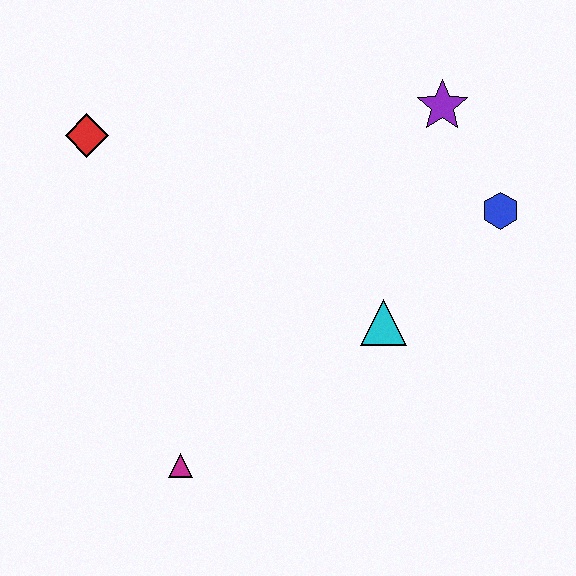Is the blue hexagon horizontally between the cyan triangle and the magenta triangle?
No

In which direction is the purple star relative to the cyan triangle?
The purple star is above the cyan triangle.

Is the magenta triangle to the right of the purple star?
No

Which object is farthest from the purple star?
The magenta triangle is farthest from the purple star.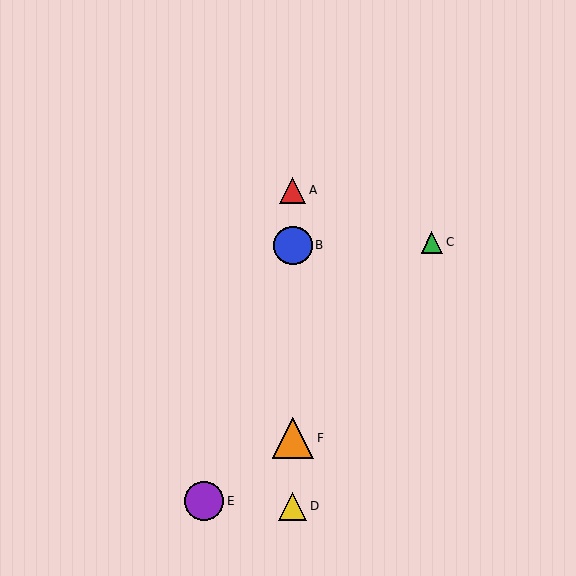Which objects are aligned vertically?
Objects A, B, D, F are aligned vertically.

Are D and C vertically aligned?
No, D is at x≈293 and C is at x≈432.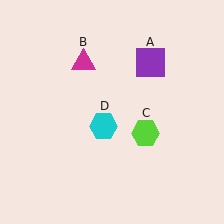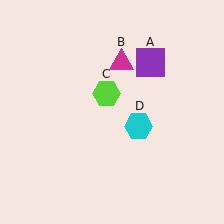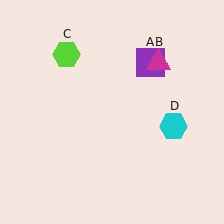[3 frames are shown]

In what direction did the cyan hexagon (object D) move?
The cyan hexagon (object D) moved right.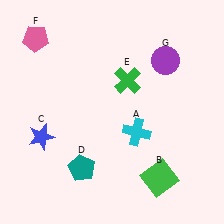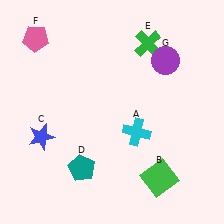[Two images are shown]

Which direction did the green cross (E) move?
The green cross (E) moved up.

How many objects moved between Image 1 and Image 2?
1 object moved between the two images.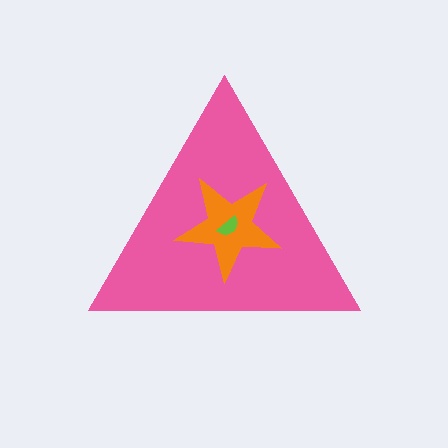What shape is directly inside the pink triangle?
The orange star.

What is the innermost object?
The lime semicircle.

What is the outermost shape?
The pink triangle.